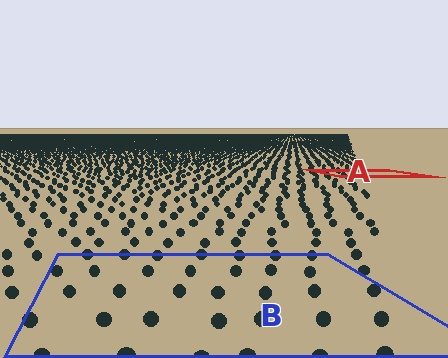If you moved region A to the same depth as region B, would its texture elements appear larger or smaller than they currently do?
They would appear larger. At a closer depth, the same texture elements are projected at a bigger on-screen size.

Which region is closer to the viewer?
Region B is closer. The texture elements there are larger and more spread out.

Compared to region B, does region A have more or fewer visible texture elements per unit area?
Region A has more texture elements per unit area — they are packed more densely because it is farther away.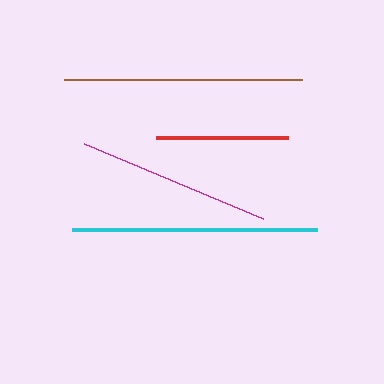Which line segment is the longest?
The cyan line is the longest at approximately 244 pixels.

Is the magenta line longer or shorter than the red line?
The magenta line is longer than the red line.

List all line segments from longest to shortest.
From longest to shortest: cyan, brown, magenta, red.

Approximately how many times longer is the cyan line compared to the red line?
The cyan line is approximately 1.9 times the length of the red line.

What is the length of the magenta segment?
The magenta segment is approximately 194 pixels long.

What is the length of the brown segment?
The brown segment is approximately 238 pixels long.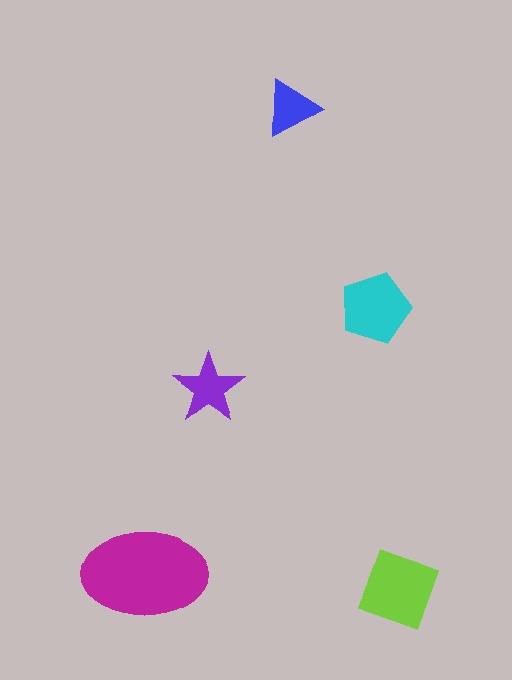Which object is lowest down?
The lime square is bottommost.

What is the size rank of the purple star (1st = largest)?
4th.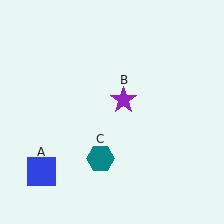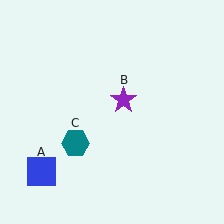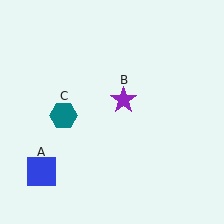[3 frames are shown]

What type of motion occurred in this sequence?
The teal hexagon (object C) rotated clockwise around the center of the scene.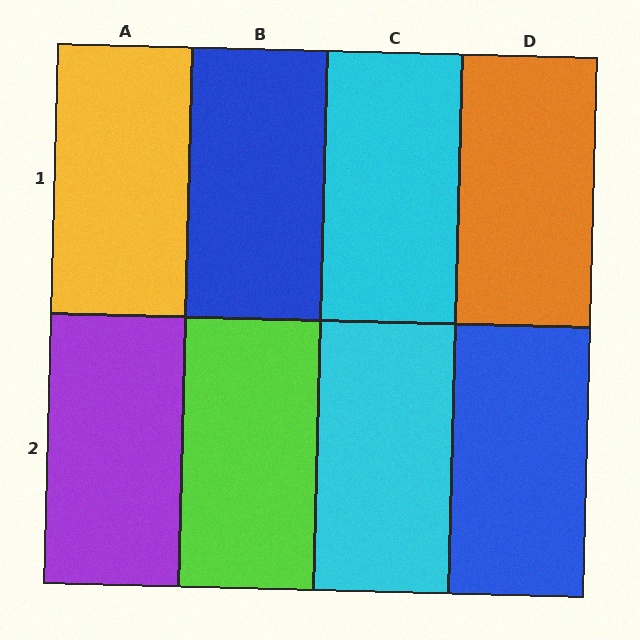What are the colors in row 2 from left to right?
Purple, lime, cyan, blue.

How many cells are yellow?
1 cell is yellow.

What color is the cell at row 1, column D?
Orange.